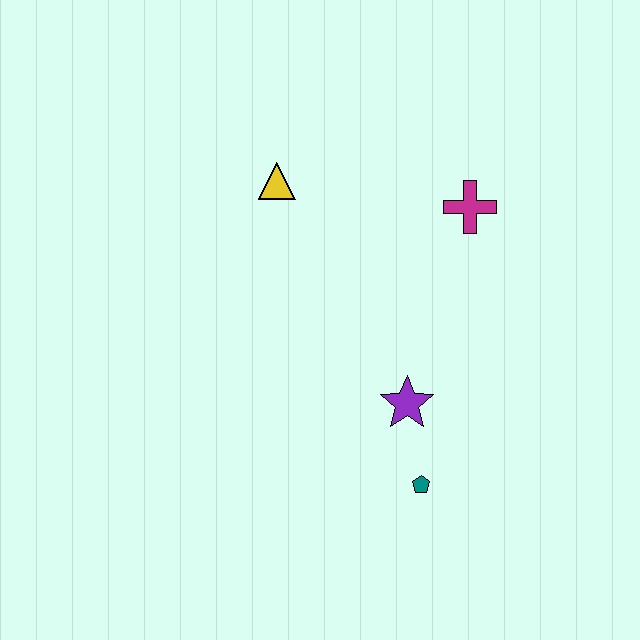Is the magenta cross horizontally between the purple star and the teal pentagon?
No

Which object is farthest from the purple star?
The yellow triangle is farthest from the purple star.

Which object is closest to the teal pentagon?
The purple star is closest to the teal pentagon.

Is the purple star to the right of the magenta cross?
No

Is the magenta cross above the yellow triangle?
No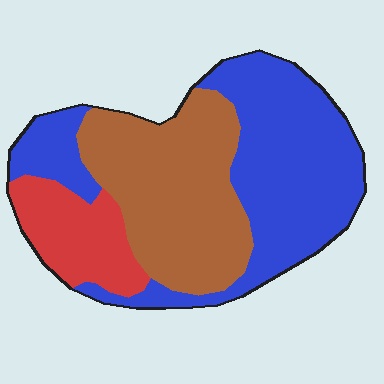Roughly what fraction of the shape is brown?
Brown takes up about three eighths (3/8) of the shape.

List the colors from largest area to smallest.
From largest to smallest: blue, brown, red.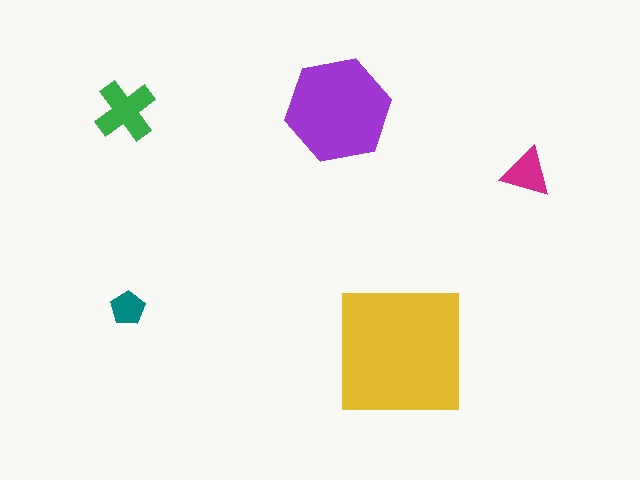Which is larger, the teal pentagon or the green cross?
The green cross.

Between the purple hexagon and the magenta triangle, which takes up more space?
The purple hexagon.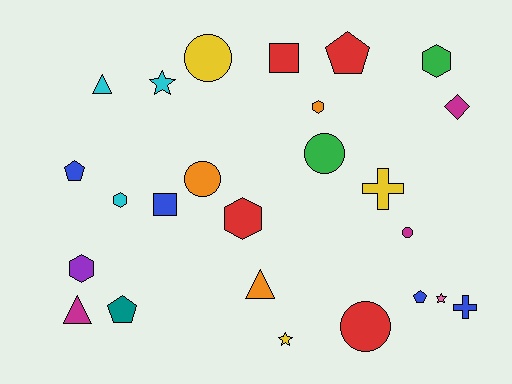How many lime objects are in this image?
There are no lime objects.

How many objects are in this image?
There are 25 objects.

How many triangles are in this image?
There are 3 triangles.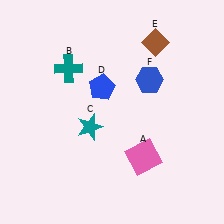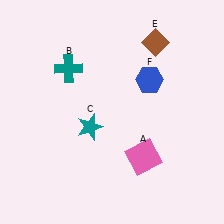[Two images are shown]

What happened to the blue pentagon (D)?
The blue pentagon (D) was removed in Image 2. It was in the top-left area of Image 1.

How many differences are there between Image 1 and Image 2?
There is 1 difference between the two images.